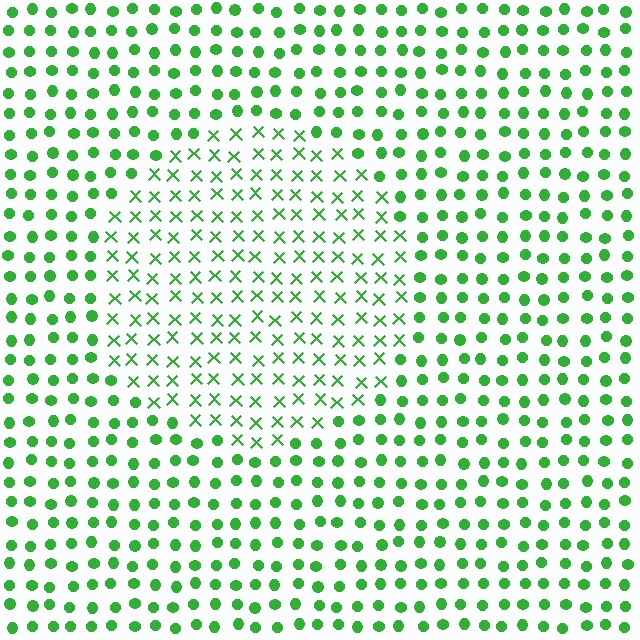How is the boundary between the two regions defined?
The boundary is defined by a change in element shape: X marks inside vs. circles outside. All elements share the same color and spacing.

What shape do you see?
I see a circle.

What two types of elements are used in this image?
The image uses X marks inside the circle region and circles outside it.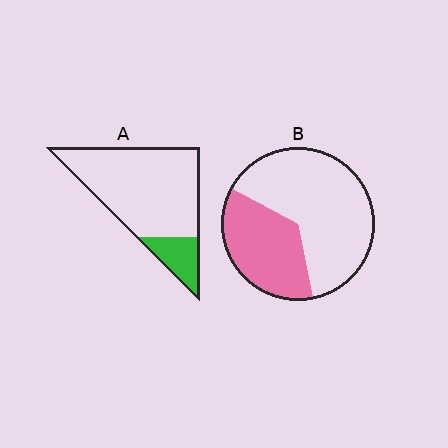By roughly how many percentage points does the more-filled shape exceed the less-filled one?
By roughly 20 percentage points (B over A).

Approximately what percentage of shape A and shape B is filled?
A is approximately 15% and B is approximately 35%.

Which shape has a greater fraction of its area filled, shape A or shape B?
Shape B.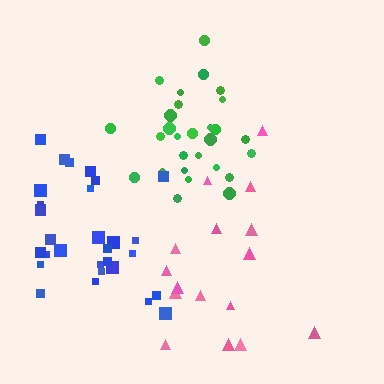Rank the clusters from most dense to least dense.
green, blue, pink.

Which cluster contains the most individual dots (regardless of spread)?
Blue (30).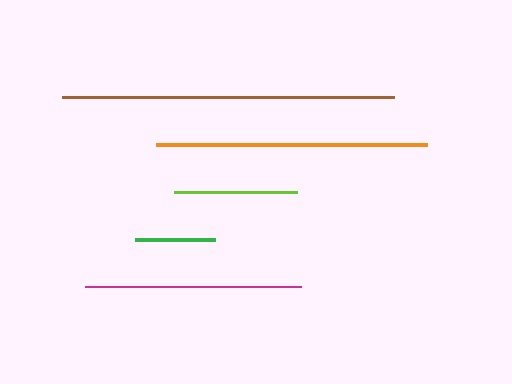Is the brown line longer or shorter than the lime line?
The brown line is longer than the lime line.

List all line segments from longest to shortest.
From longest to shortest: brown, orange, magenta, lime, green.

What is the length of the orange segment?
The orange segment is approximately 271 pixels long.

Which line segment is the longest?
The brown line is the longest at approximately 332 pixels.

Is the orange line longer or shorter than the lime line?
The orange line is longer than the lime line.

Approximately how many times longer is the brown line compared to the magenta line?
The brown line is approximately 1.5 times the length of the magenta line.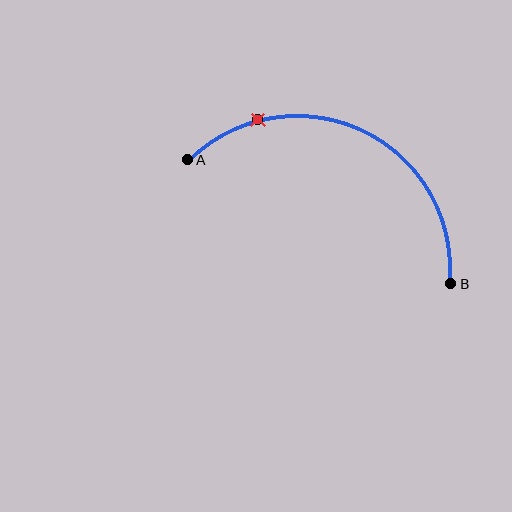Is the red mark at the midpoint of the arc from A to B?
No. The red mark lies on the arc but is closer to endpoint A. The arc midpoint would be at the point on the curve equidistant along the arc from both A and B.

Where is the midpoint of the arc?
The arc midpoint is the point on the curve farthest from the straight line joining A and B. It sits above that line.